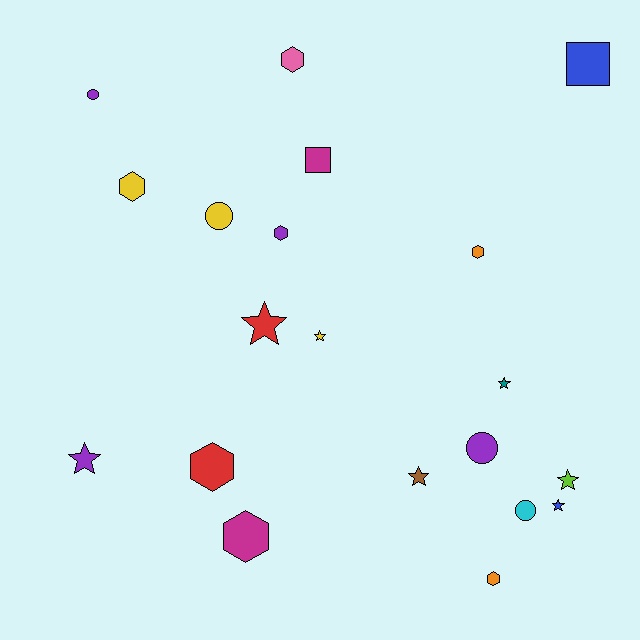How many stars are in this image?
There are 7 stars.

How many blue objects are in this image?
There are 2 blue objects.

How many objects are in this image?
There are 20 objects.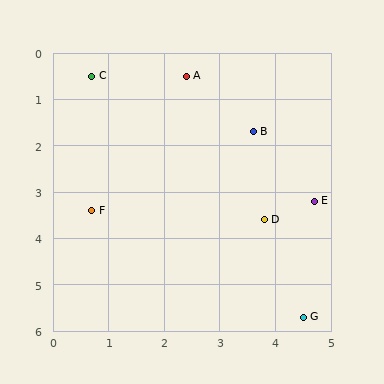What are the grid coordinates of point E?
Point E is at approximately (4.7, 3.2).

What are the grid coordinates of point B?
Point B is at approximately (3.6, 1.7).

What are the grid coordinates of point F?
Point F is at approximately (0.7, 3.4).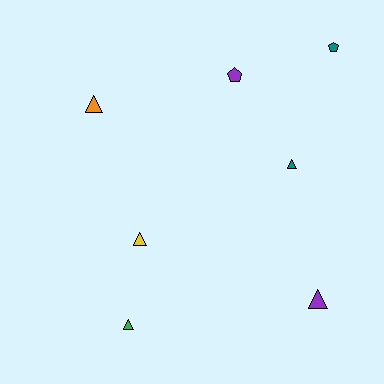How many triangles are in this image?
There are 5 triangles.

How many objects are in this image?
There are 7 objects.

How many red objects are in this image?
There are no red objects.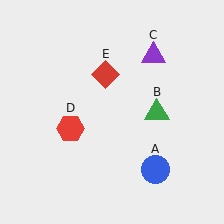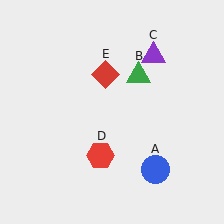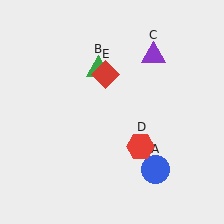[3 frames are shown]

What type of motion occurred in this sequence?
The green triangle (object B), red hexagon (object D) rotated counterclockwise around the center of the scene.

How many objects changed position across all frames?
2 objects changed position: green triangle (object B), red hexagon (object D).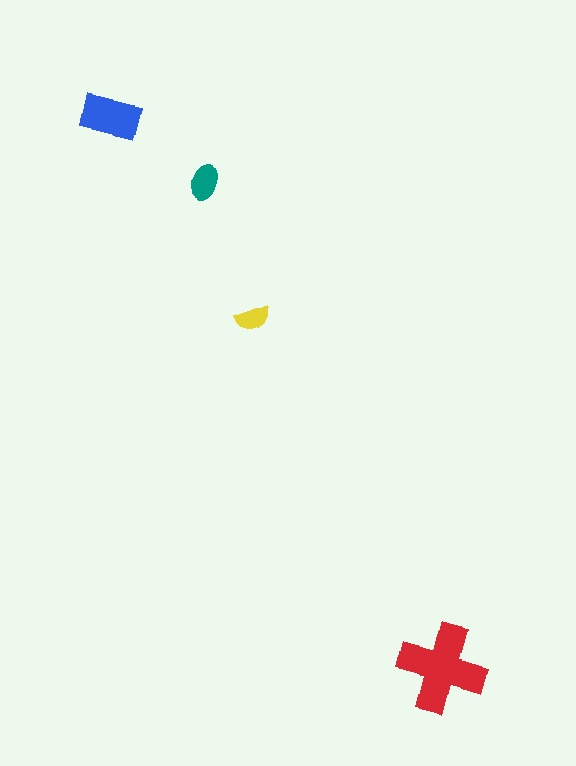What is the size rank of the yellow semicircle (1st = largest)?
4th.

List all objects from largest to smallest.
The red cross, the blue rectangle, the teal ellipse, the yellow semicircle.